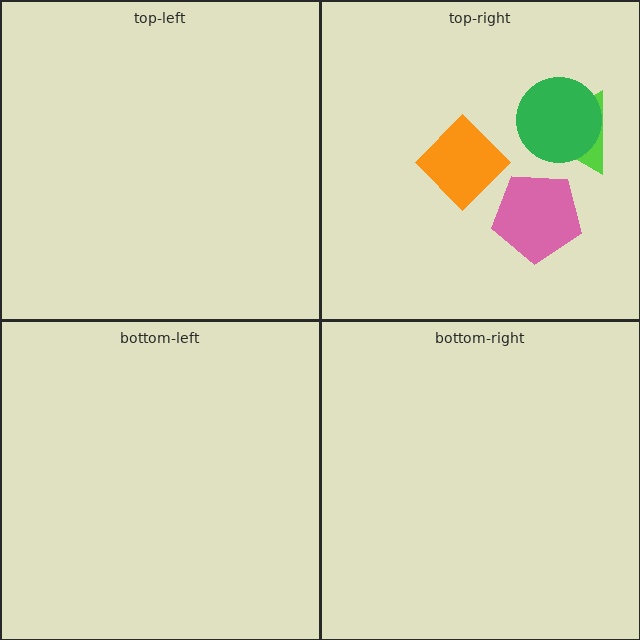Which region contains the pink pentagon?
The top-right region.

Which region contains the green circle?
The top-right region.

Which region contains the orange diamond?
The top-right region.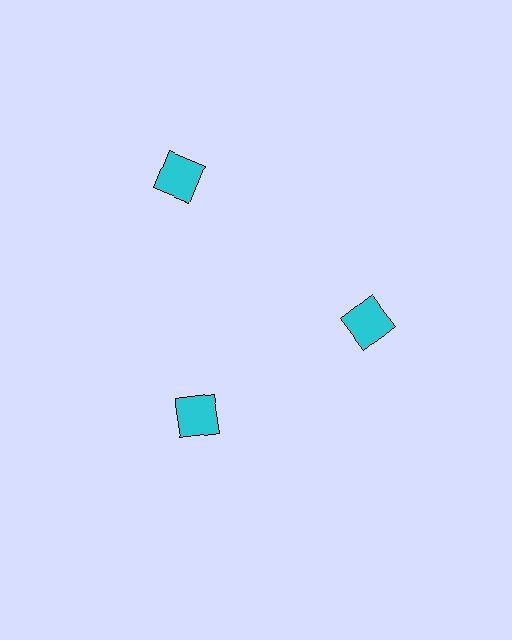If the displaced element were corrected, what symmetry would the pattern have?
It would have 3-fold rotational symmetry — the pattern would map onto itself every 120 degrees.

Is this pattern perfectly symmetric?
No. The 3 cyan squares are arranged in a ring, but one element near the 11 o'clock position is pushed outward from the center, breaking the 3-fold rotational symmetry.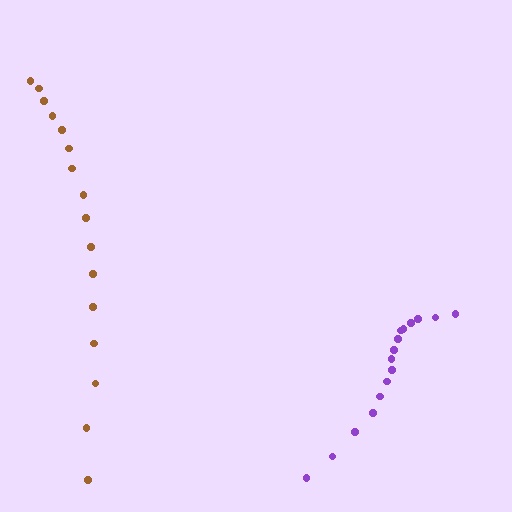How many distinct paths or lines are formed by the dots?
There are 2 distinct paths.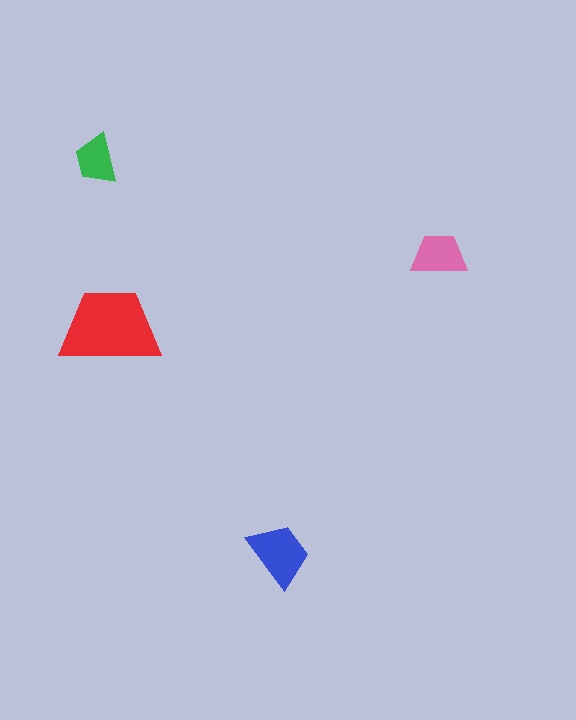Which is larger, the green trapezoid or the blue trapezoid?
The blue one.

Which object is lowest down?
The blue trapezoid is bottommost.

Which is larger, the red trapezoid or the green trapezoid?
The red one.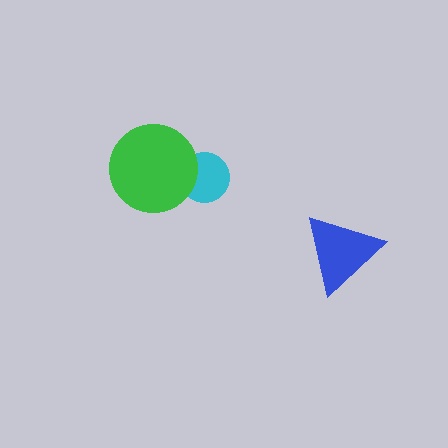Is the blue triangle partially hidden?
No, no other shape covers it.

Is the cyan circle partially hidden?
Yes, it is partially covered by another shape.